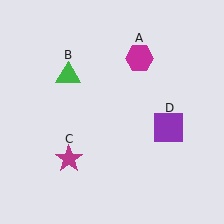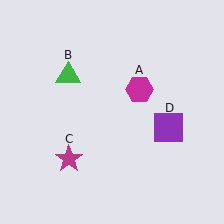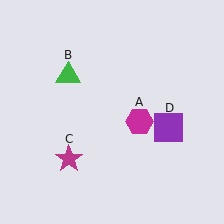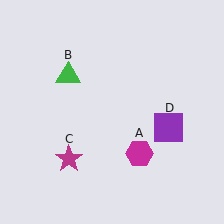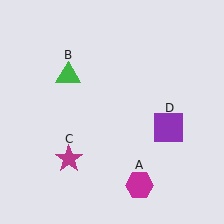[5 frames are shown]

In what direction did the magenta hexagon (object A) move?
The magenta hexagon (object A) moved down.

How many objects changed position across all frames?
1 object changed position: magenta hexagon (object A).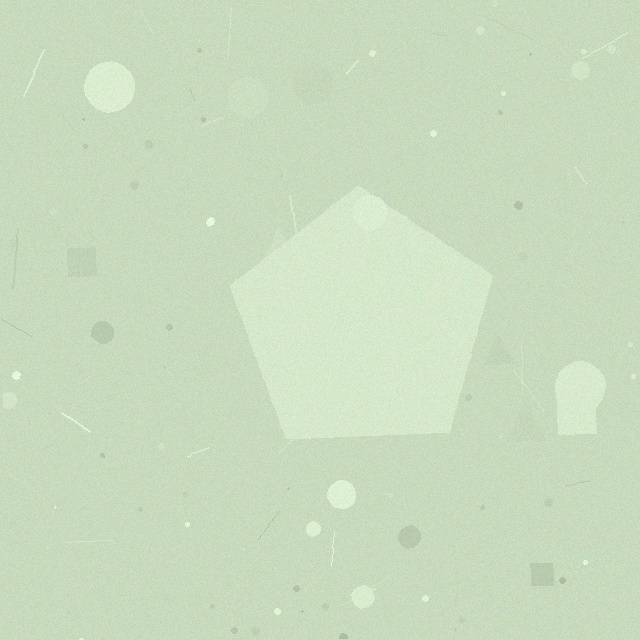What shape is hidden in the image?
A pentagon is hidden in the image.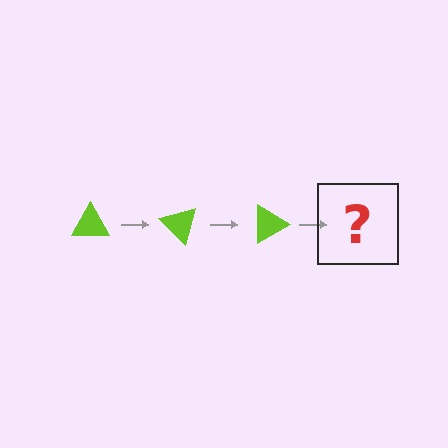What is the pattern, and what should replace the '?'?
The pattern is that the triangle rotates 45 degrees each step. The '?' should be a lime triangle rotated 135 degrees.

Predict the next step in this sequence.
The next step is a lime triangle rotated 135 degrees.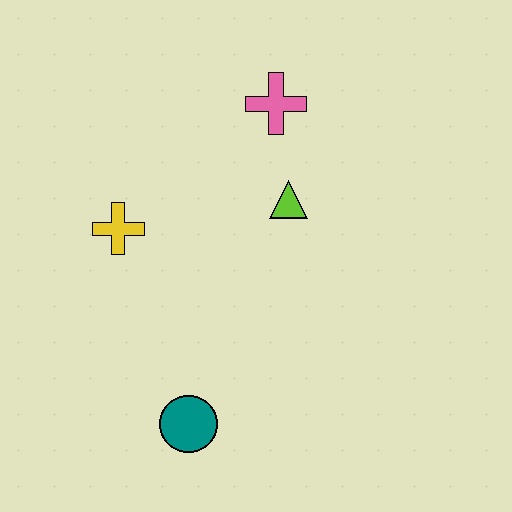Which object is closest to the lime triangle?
The pink cross is closest to the lime triangle.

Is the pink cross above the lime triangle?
Yes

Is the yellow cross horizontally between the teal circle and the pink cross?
No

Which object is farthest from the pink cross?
The teal circle is farthest from the pink cross.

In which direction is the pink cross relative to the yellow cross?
The pink cross is to the right of the yellow cross.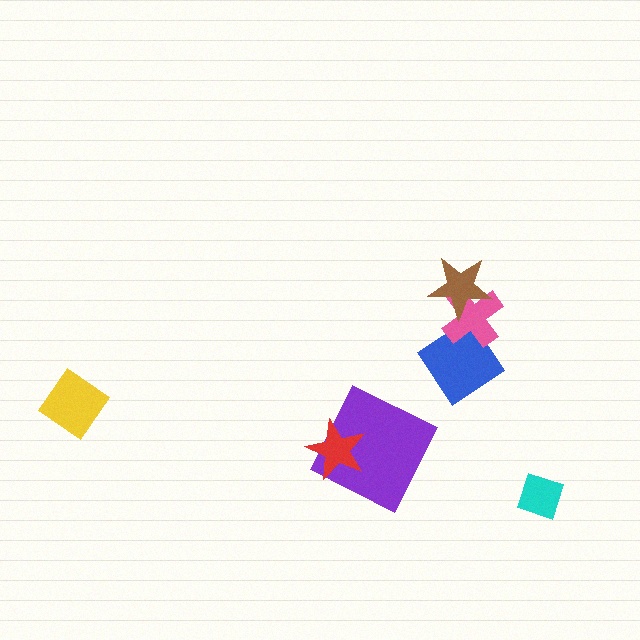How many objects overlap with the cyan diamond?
0 objects overlap with the cyan diamond.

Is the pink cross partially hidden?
Yes, it is partially covered by another shape.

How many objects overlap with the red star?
1 object overlaps with the red star.